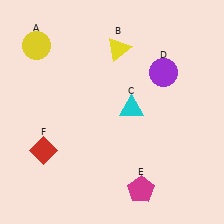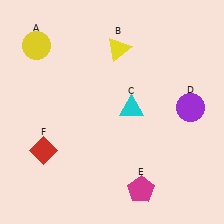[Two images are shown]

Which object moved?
The purple circle (D) moved down.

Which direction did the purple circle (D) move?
The purple circle (D) moved down.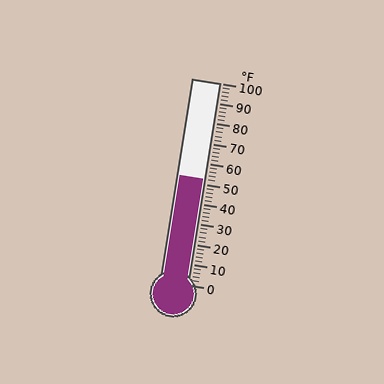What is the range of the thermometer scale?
The thermometer scale ranges from 0°F to 100°F.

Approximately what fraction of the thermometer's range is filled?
The thermometer is filled to approximately 50% of its range.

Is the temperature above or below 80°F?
The temperature is below 80°F.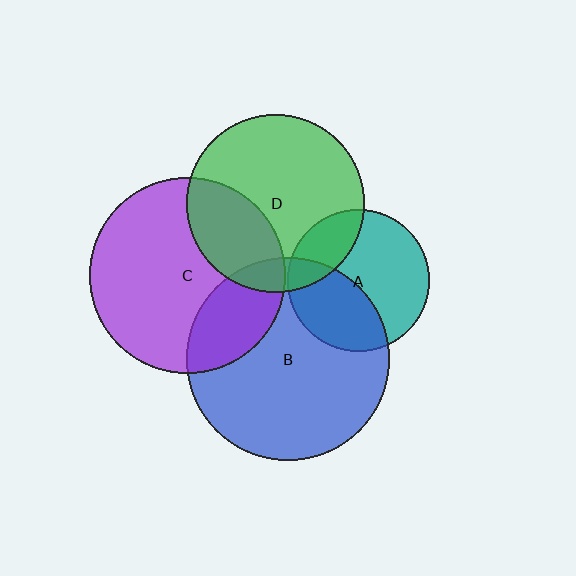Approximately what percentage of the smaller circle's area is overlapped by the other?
Approximately 25%.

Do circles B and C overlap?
Yes.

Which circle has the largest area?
Circle B (blue).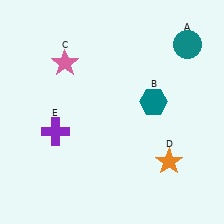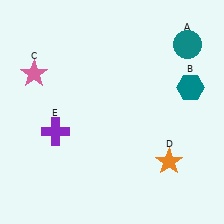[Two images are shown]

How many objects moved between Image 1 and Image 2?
2 objects moved between the two images.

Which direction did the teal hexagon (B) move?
The teal hexagon (B) moved right.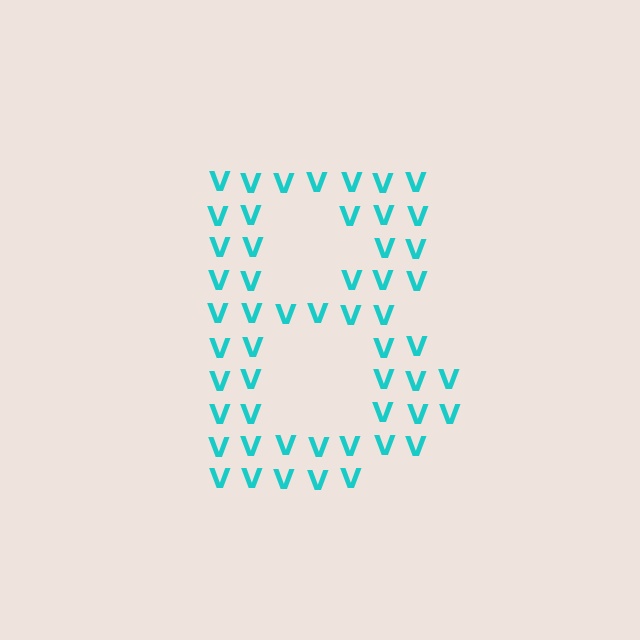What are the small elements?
The small elements are letter V's.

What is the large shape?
The large shape is the letter B.